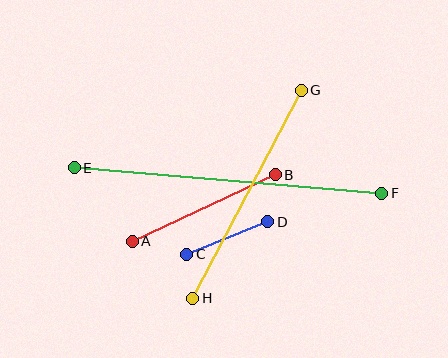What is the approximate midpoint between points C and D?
The midpoint is at approximately (227, 238) pixels.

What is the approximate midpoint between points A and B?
The midpoint is at approximately (204, 208) pixels.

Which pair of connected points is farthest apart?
Points E and F are farthest apart.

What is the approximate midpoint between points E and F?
The midpoint is at approximately (228, 180) pixels.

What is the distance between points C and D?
The distance is approximately 87 pixels.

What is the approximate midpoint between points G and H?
The midpoint is at approximately (247, 194) pixels.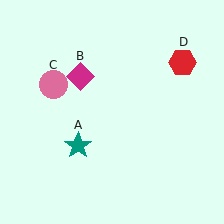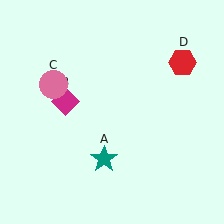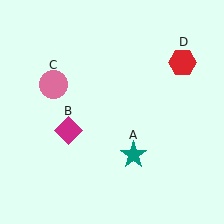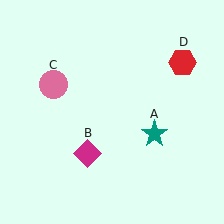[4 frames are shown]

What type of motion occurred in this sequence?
The teal star (object A), magenta diamond (object B) rotated counterclockwise around the center of the scene.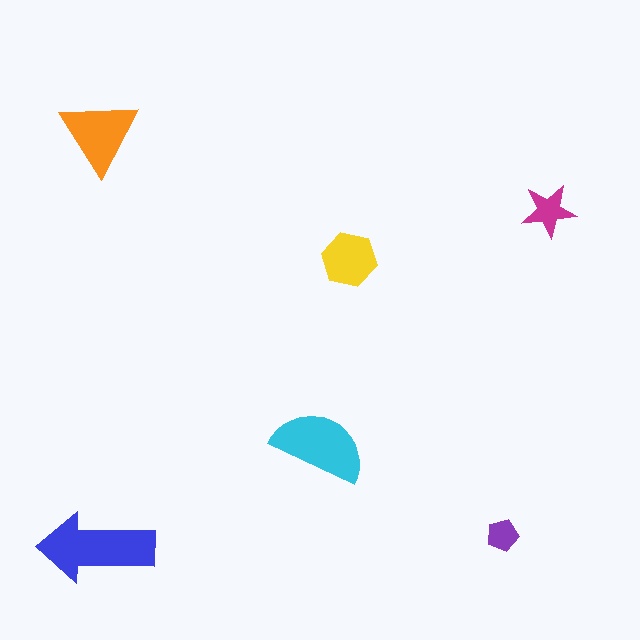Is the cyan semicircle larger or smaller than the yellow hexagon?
Larger.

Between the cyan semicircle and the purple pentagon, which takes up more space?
The cyan semicircle.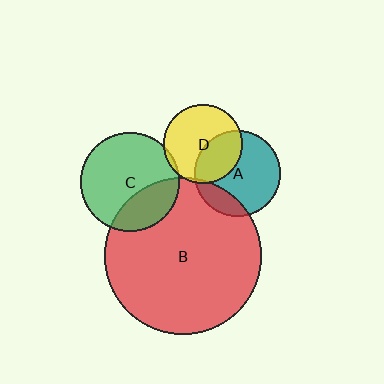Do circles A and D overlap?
Yes.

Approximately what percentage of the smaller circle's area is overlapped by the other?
Approximately 35%.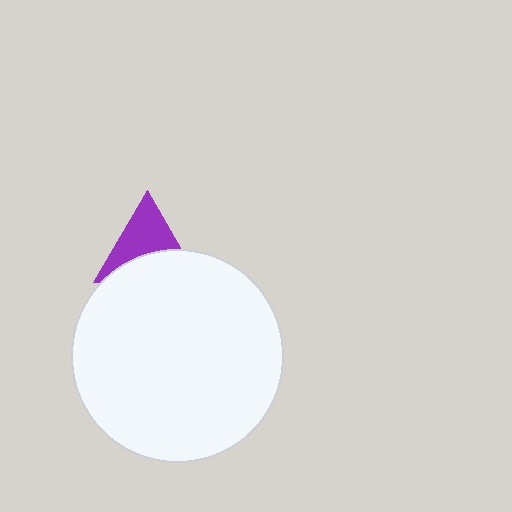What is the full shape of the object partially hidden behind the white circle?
The partially hidden object is a purple triangle.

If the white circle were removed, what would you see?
You would see the complete purple triangle.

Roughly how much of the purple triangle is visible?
About half of it is visible (roughly 54%).